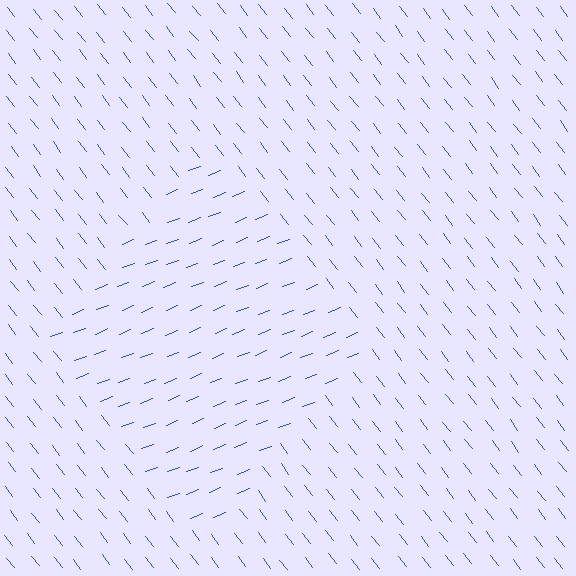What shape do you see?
I see a diamond.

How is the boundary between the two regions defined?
The boundary is defined purely by a change in line orientation (approximately 74 degrees difference). All lines are the same color and thickness.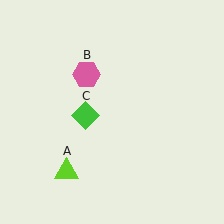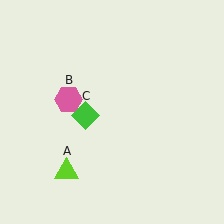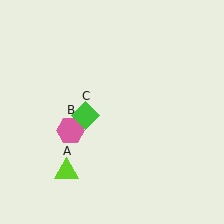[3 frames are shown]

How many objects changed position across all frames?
1 object changed position: pink hexagon (object B).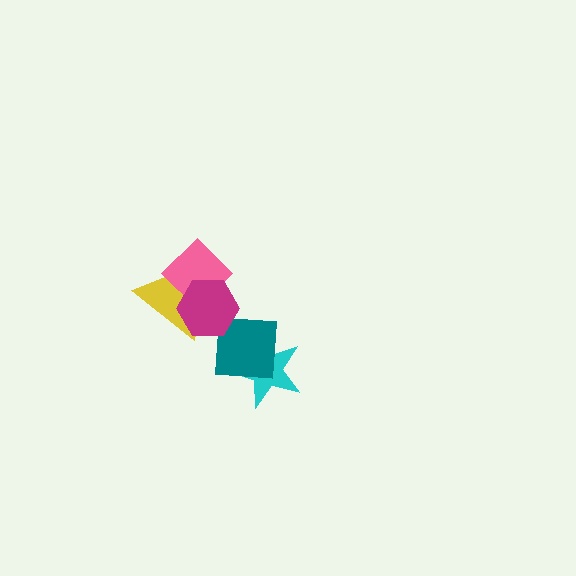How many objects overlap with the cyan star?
1 object overlaps with the cyan star.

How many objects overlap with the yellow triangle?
2 objects overlap with the yellow triangle.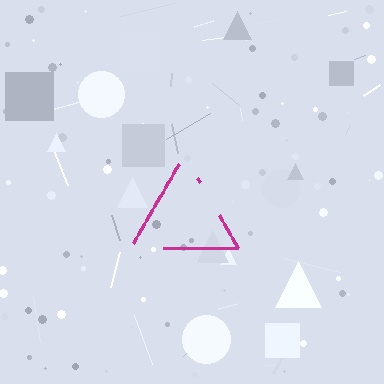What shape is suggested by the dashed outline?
The dashed outline suggests a triangle.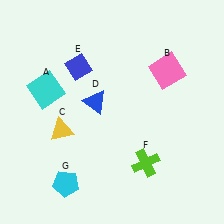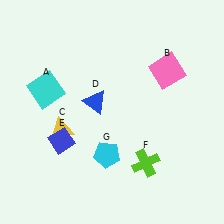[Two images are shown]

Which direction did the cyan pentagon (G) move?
The cyan pentagon (G) moved right.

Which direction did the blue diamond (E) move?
The blue diamond (E) moved down.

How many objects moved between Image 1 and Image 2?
2 objects moved between the two images.